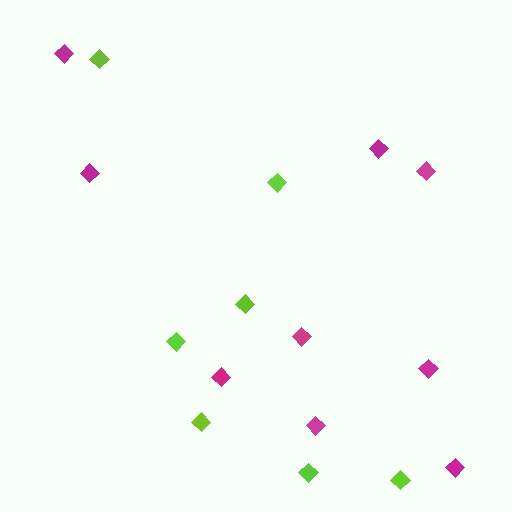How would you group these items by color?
There are 2 groups: one group of magenta diamonds (9) and one group of lime diamonds (7).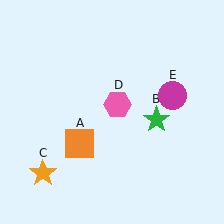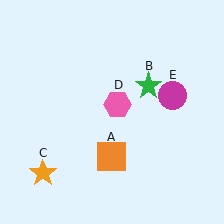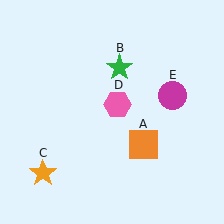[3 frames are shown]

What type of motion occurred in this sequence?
The orange square (object A), green star (object B) rotated counterclockwise around the center of the scene.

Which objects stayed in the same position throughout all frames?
Orange star (object C) and pink hexagon (object D) and magenta circle (object E) remained stationary.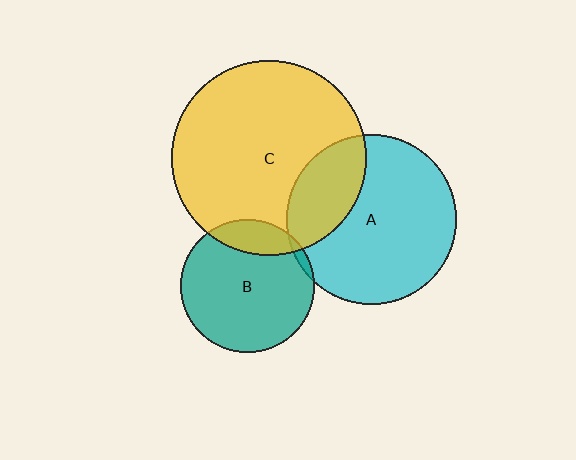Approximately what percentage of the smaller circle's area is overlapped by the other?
Approximately 15%.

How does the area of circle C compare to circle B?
Approximately 2.1 times.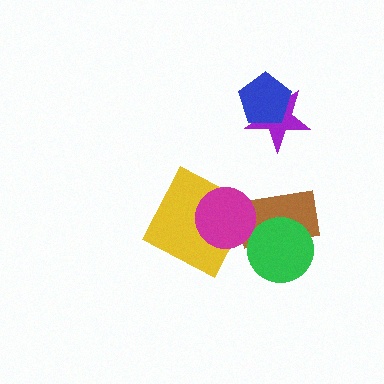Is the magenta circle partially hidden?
No, no other shape covers it.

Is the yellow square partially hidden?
Yes, it is partially covered by another shape.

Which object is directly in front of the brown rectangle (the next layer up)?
The green circle is directly in front of the brown rectangle.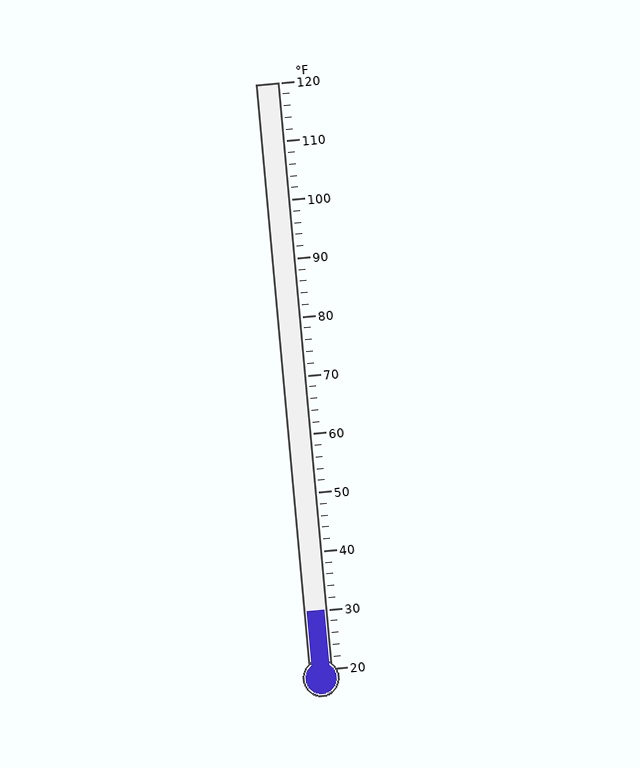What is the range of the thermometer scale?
The thermometer scale ranges from 20°F to 120°F.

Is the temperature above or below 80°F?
The temperature is below 80°F.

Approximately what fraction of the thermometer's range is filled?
The thermometer is filled to approximately 10% of its range.